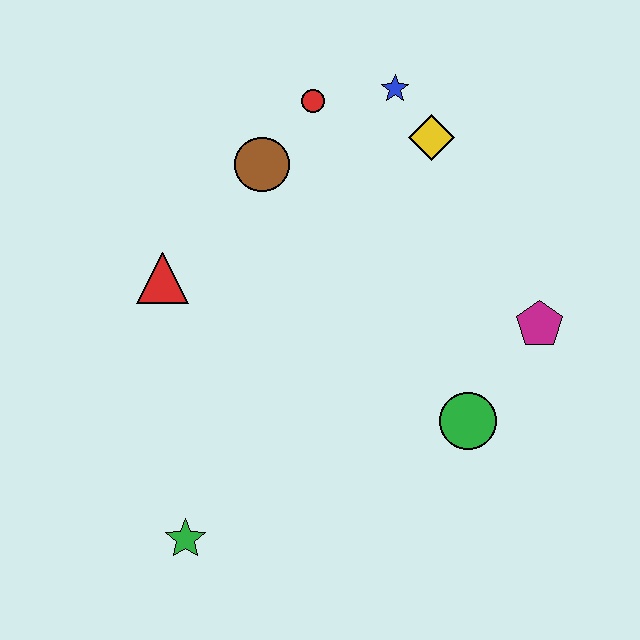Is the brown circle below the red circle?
Yes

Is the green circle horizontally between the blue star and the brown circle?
No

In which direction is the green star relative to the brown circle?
The green star is below the brown circle.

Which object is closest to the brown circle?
The red circle is closest to the brown circle.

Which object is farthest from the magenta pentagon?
The green star is farthest from the magenta pentagon.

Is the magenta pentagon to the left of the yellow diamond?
No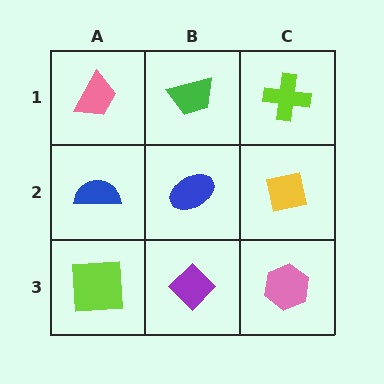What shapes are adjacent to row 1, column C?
A yellow square (row 2, column C), a green trapezoid (row 1, column B).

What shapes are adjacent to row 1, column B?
A blue ellipse (row 2, column B), a pink trapezoid (row 1, column A), a lime cross (row 1, column C).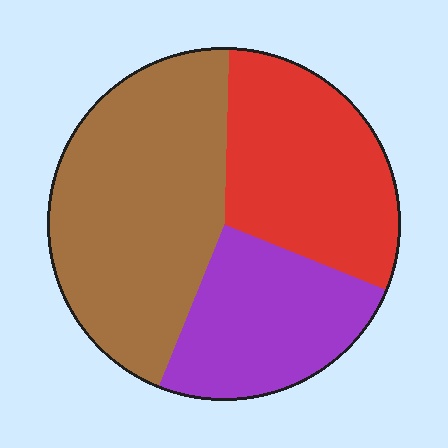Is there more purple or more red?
Red.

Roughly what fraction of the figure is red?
Red covers 31% of the figure.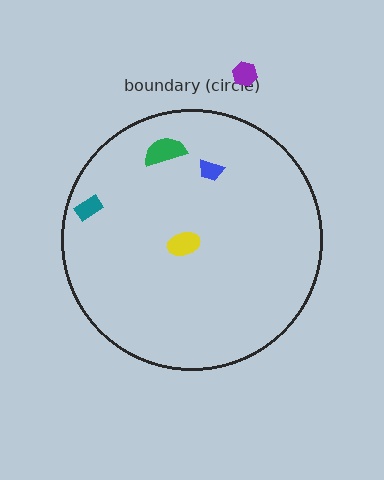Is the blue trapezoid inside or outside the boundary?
Inside.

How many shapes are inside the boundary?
4 inside, 1 outside.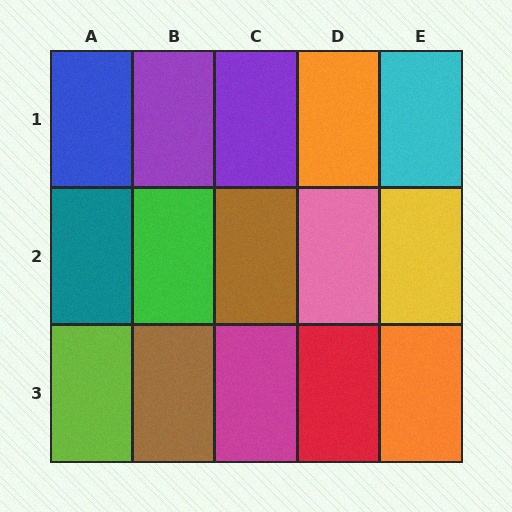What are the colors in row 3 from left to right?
Lime, brown, magenta, red, orange.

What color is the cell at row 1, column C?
Purple.